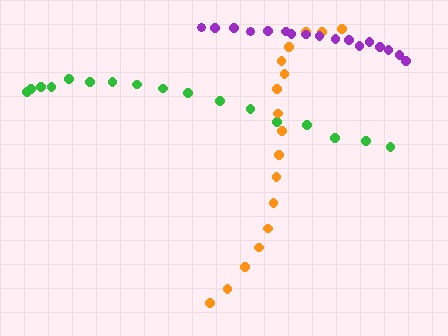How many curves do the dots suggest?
There are 3 distinct paths.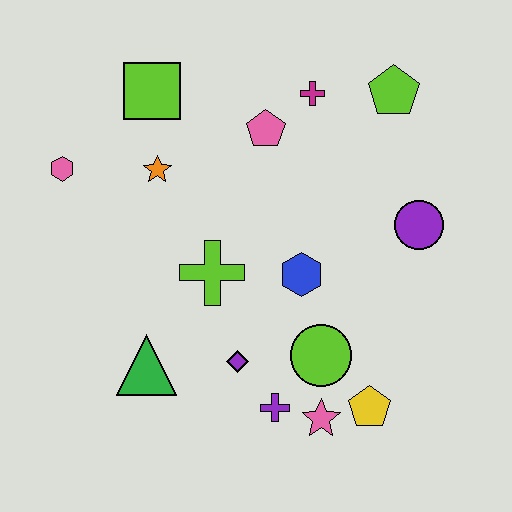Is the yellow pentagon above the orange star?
No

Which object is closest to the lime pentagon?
The magenta cross is closest to the lime pentagon.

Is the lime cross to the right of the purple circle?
No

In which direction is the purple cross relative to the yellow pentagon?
The purple cross is to the left of the yellow pentagon.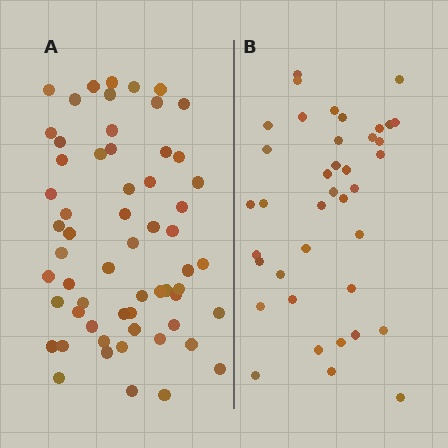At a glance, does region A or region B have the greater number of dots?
Region A (the left region) has more dots.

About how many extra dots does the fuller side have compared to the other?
Region A has approximately 20 more dots than region B.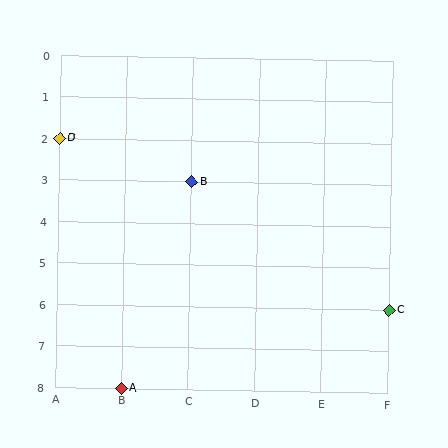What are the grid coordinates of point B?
Point B is at grid coordinates (C, 3).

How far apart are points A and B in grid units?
Points A and B are 1 column and 5 rows apart (about 5.1 grid units diagonally).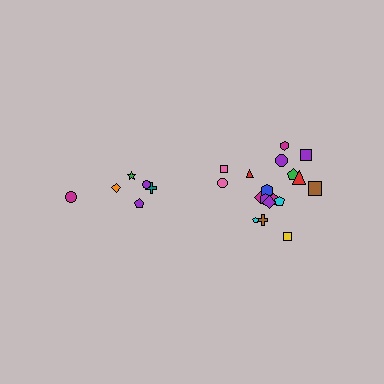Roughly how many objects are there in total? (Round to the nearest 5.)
Roughly 25 objects in total.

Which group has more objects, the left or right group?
The right group.